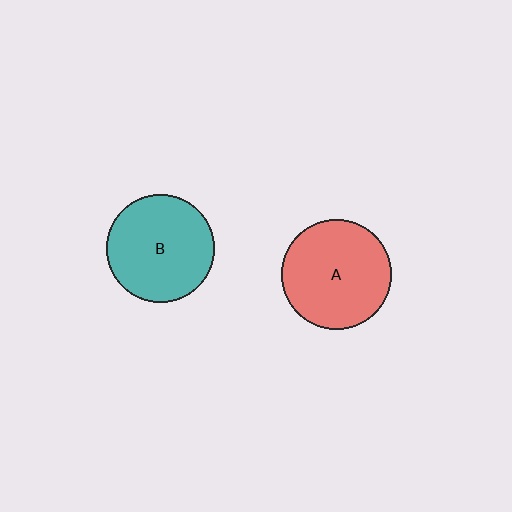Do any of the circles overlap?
No, none of the circles overlap.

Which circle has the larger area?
Circle A (red).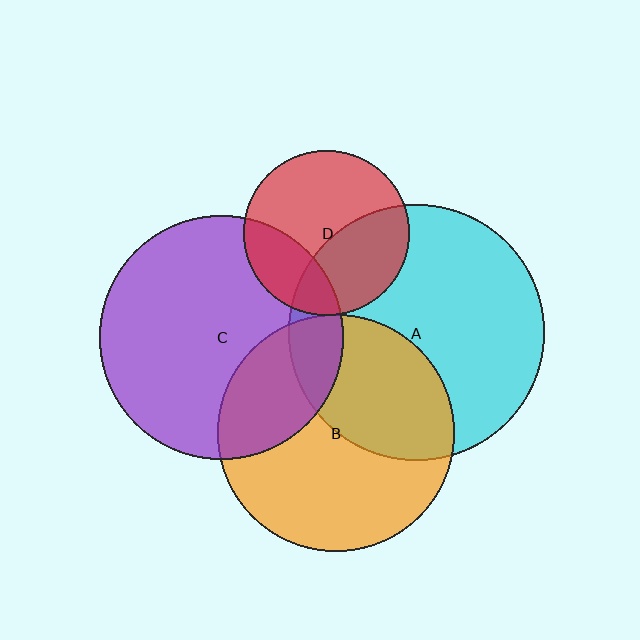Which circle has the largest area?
Circle A (cyan).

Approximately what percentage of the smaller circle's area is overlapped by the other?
Approximately 40%.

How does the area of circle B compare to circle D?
Approximately 2.0 times.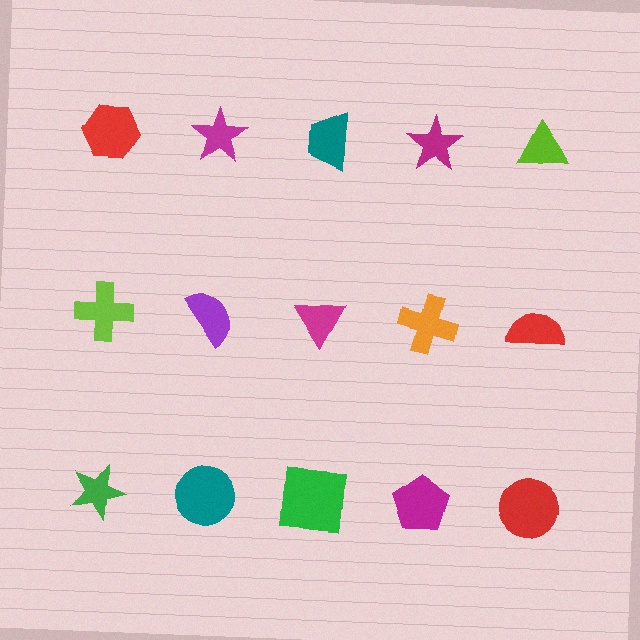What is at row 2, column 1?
A lime cross.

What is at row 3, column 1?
A green star.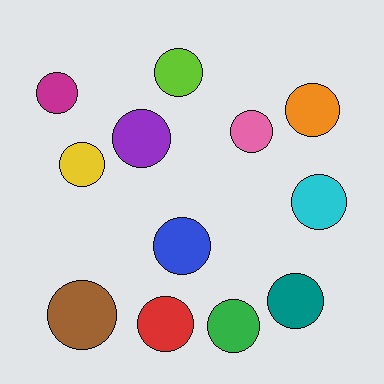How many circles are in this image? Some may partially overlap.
There are 12 circles.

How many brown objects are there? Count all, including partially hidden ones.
There is 1 brown object.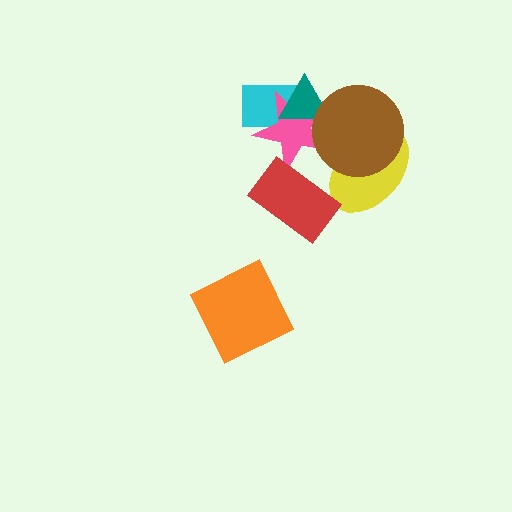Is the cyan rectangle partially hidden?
Yes, it is partially covered by another shape.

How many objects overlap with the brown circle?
3 objects overlap with the brown circle.